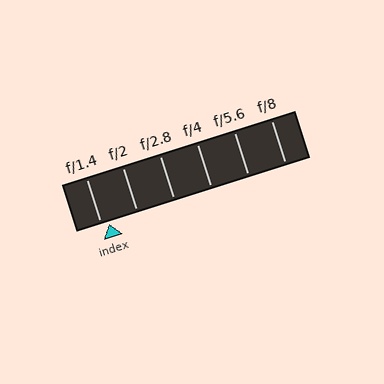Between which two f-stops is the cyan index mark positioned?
The index mark is between f/1.4 and f/2.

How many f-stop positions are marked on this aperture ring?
There are 6 f-stop positions marked.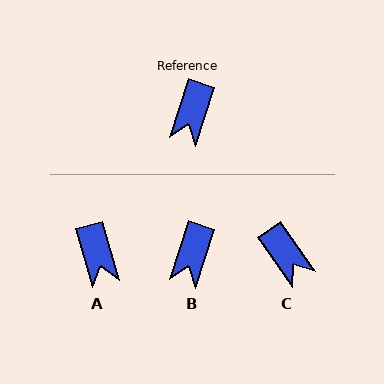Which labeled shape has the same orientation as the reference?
B.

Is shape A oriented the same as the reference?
No, it is off by about 34 degrees.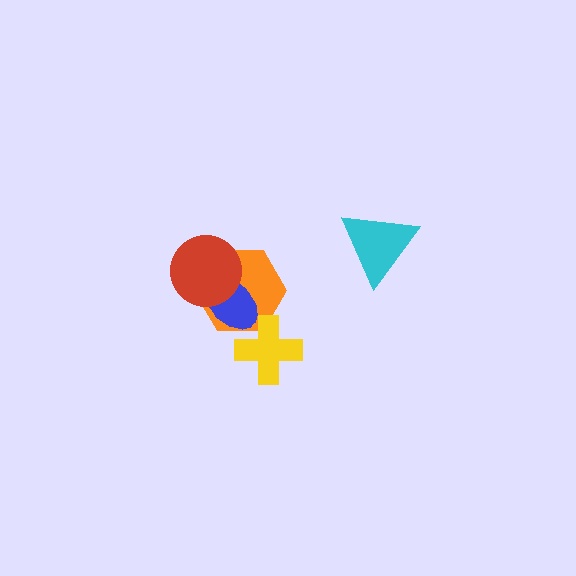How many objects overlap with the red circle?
2 objects overlap with the red circle.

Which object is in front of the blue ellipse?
The red circle is in front of the blue ellipse.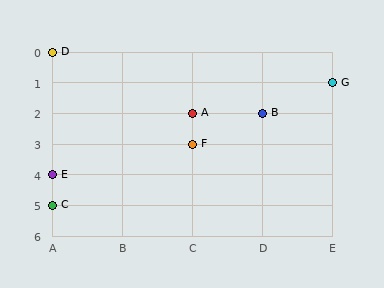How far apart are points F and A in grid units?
Points F and A are 1 row apart.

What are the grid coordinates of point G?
Point G is at grid coordinates (E, 1).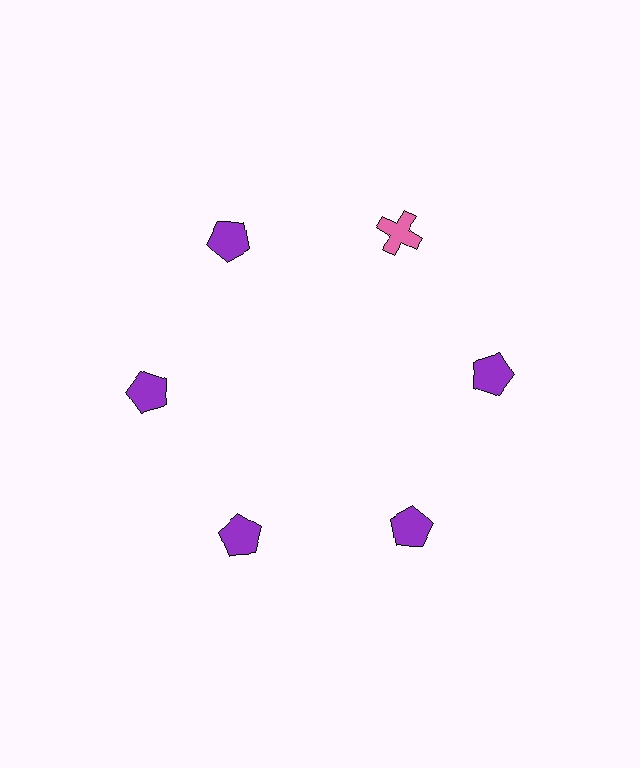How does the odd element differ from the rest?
It differs in both color (pink instead of purple) and shape (cross instead of pentagon).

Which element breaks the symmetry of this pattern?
The pink cross at roughly the 1 o'clock position breaks the symmetry. All other shapes are purple pentagons.